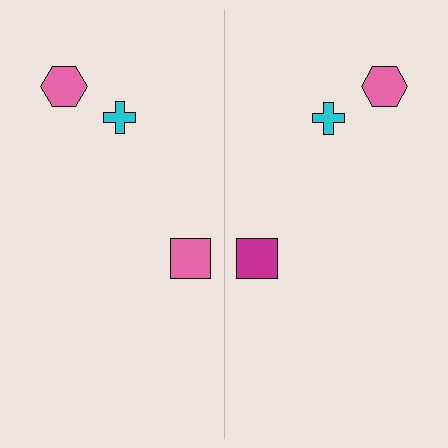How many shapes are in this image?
There are 6 shapes in this image.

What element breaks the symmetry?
The magenta square on the right side breaks the symmetry — its mirror counterpart is pink.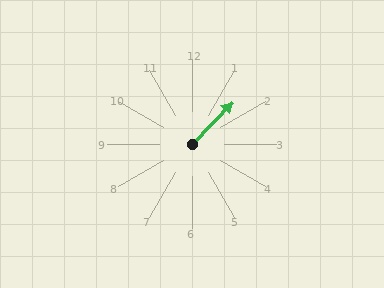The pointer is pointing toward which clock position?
Roughly 1 o'clock.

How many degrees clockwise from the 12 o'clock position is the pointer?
Approximately 44 degrees.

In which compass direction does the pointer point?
Northeast.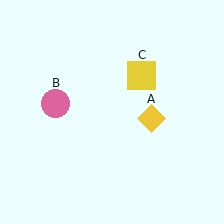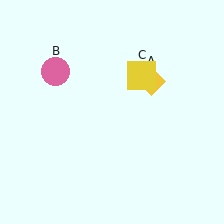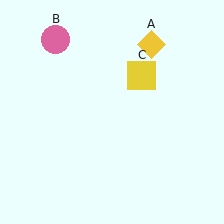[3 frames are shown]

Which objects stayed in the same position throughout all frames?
Yellow square (object C) remained stationary.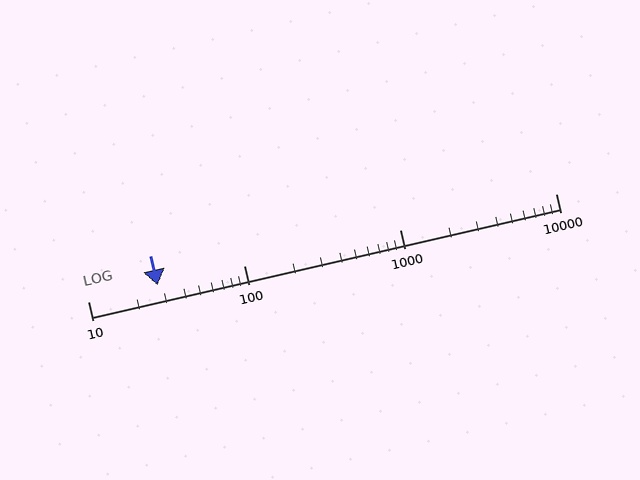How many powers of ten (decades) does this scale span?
The scale spans 3 decades, from 10 to 10000.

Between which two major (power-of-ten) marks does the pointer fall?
The pointer is between 10 and 100.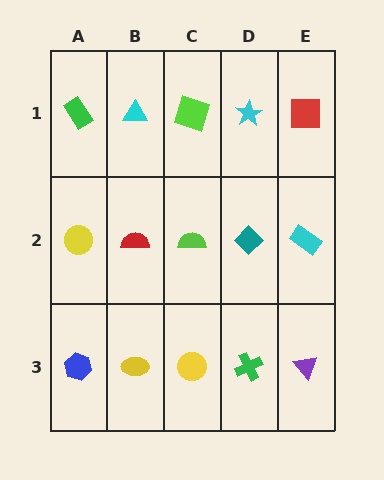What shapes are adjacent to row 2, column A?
A green rectangle (row 1, column A), a blue hexagon (row 3, column A), a red semicircle (row 2, column B).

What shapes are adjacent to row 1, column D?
A teal diamond (row 2, column D), a lime square (row 1, column C), a red square (row 1, column E).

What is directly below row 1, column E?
A cyan rectangle.